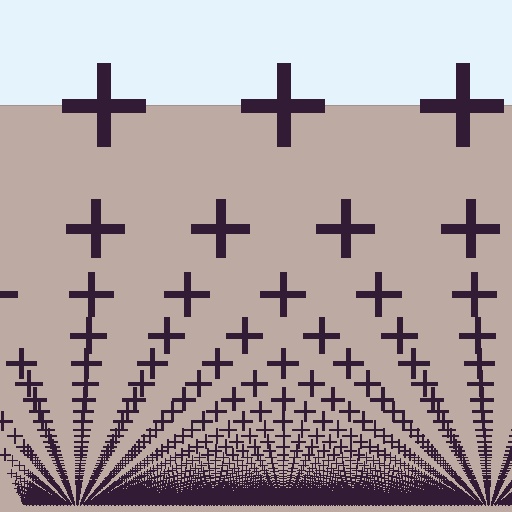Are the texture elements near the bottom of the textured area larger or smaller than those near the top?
Smaller. The gradient is inverted — elements near the bottom are smaller and denser.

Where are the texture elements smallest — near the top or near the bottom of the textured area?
Near the bottom.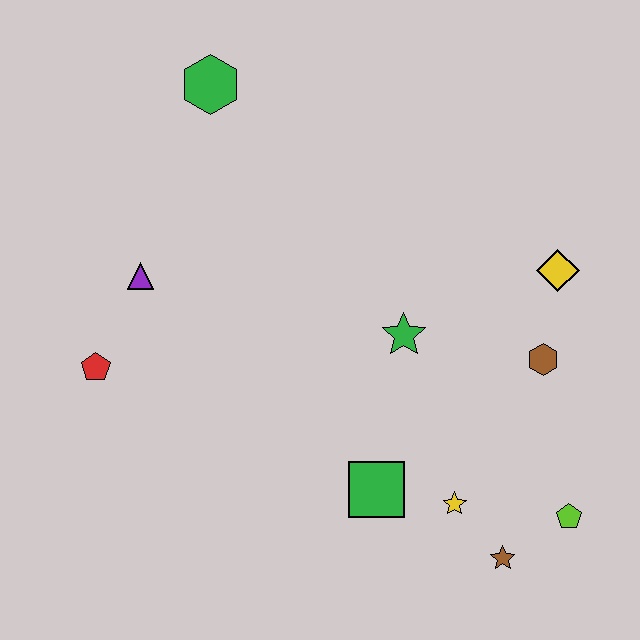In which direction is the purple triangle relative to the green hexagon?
The purple triangle is below the green hexagon.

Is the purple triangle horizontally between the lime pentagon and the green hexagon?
No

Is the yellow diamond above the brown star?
Yes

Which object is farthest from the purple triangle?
The lime pentagon is farthest from the purple triangle.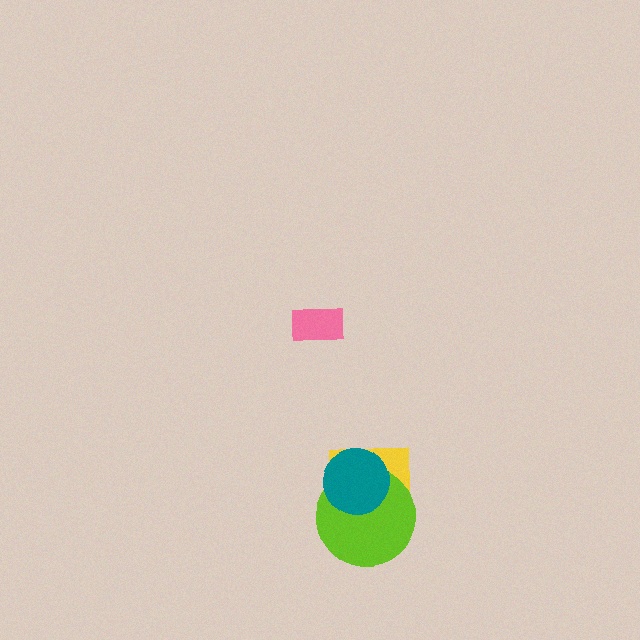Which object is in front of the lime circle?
The teal circle is in front of the lime circle.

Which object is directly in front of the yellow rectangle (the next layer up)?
The lime circle is directly in front of the yellow rectangle.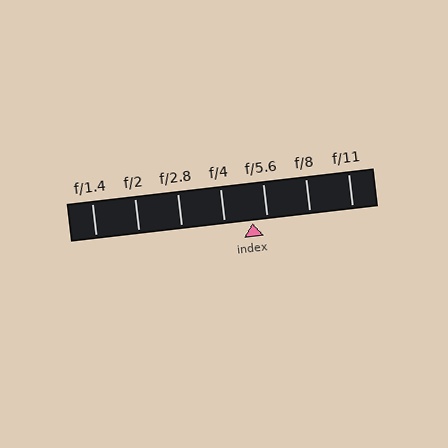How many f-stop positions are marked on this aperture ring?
There are 7 f-stop positions marked.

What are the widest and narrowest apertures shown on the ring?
The widest aperture shown is f/1.4 and the narrowest is f/11.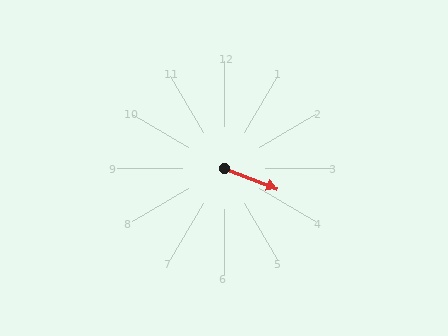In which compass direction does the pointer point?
East.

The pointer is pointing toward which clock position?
Roughly 4 o'clock.